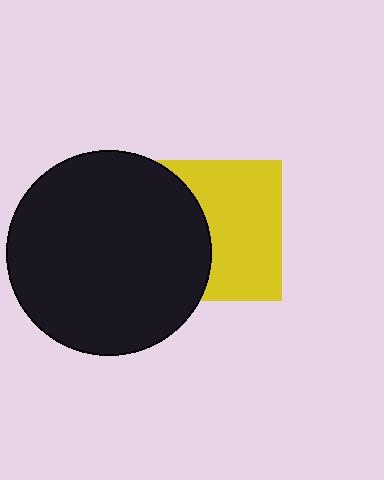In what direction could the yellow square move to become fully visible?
The yellow square could move right. That would shift it out from behind the black circle entirely.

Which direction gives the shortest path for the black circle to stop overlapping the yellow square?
Moving left gives the shortest separation.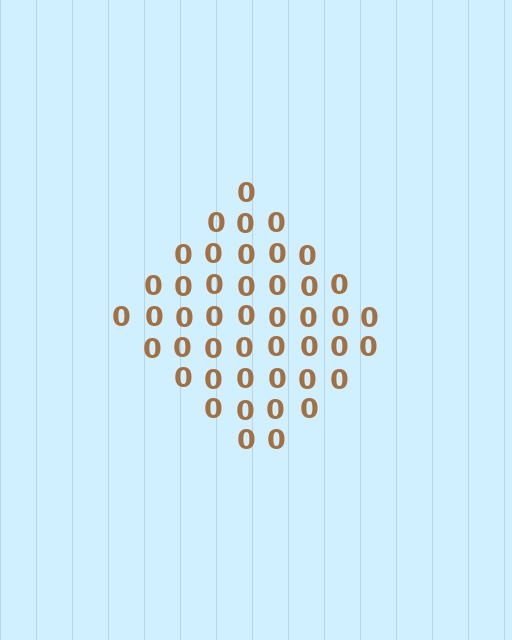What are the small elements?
The small elements are digit 0's.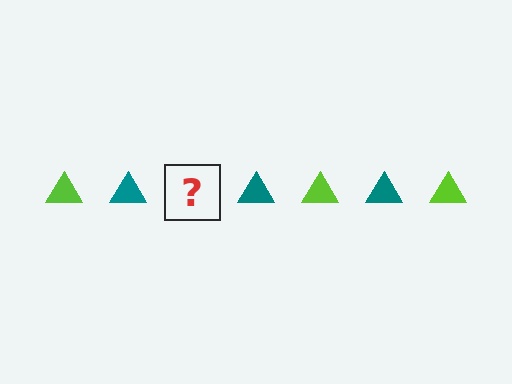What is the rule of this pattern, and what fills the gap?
The rule is that the pattern cycles through lime, teal triangles. The gap should be filled with a lime triangle.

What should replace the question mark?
The question mark should be replaced with a lime triangle.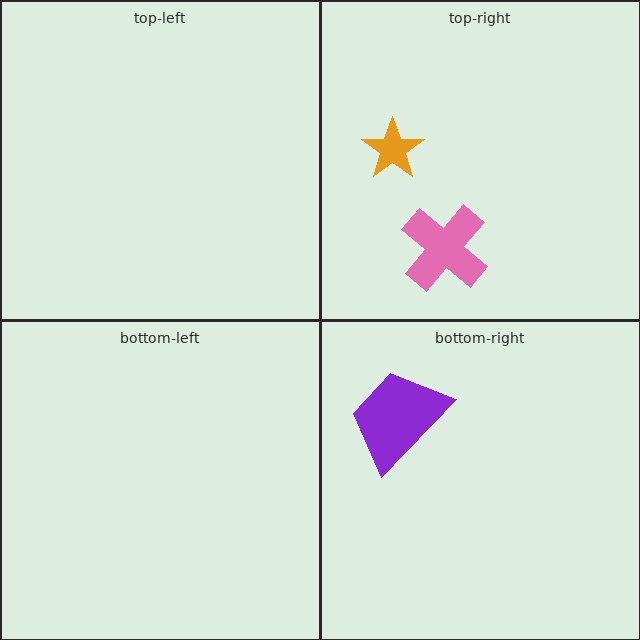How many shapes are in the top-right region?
2.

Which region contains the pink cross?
The top-right region.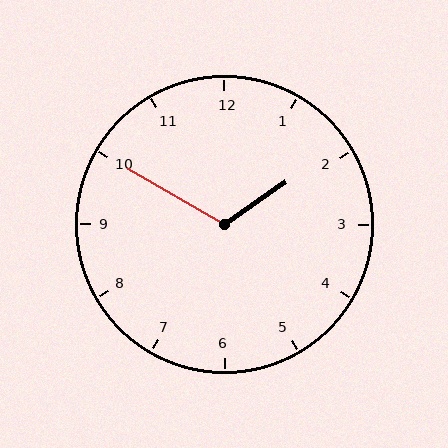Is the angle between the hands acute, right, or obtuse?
It is obtuse.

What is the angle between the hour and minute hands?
Approximately 115 degrees.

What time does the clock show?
1:50.